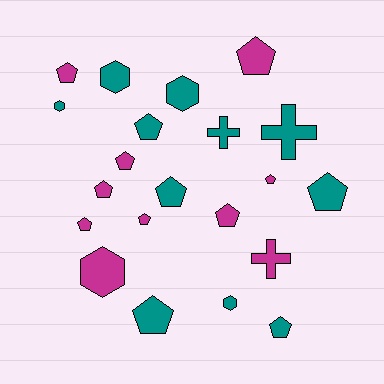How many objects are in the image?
There are 21 objects.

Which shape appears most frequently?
Pentagon, with 13 objects.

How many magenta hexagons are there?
There is 1 magenta hexagon.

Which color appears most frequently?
Teal, with 11 objects.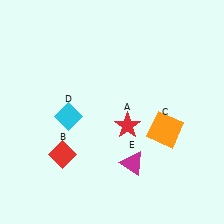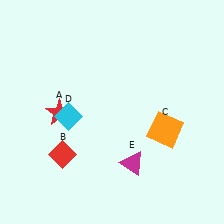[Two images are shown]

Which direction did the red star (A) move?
The red star (A) moved left.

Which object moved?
The red star (A) moved left.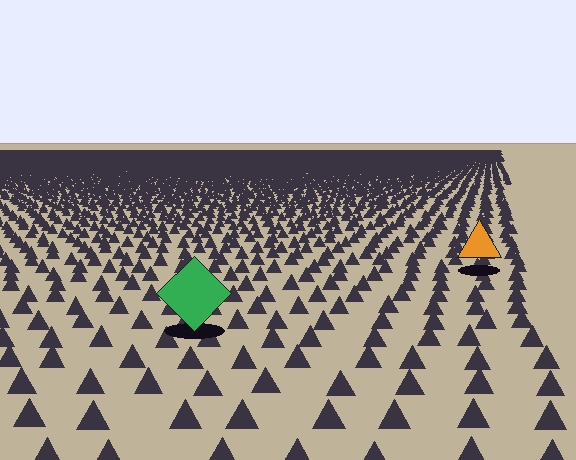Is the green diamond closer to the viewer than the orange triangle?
Yes. The green diamond is closer — you can tell from the texture gradient: the ground texture is coarser near it.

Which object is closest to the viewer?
The green diamond is closest. The texture marks near it are larger and more spread out.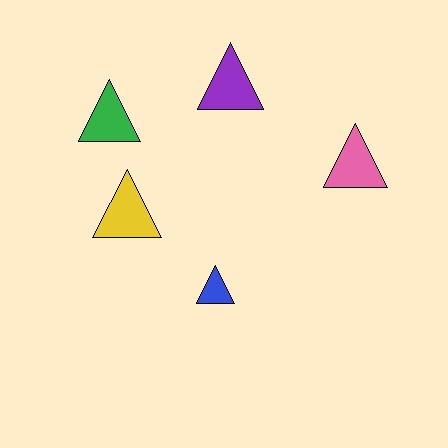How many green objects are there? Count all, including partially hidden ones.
There is 1 green object.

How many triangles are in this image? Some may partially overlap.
There are 5 triangles.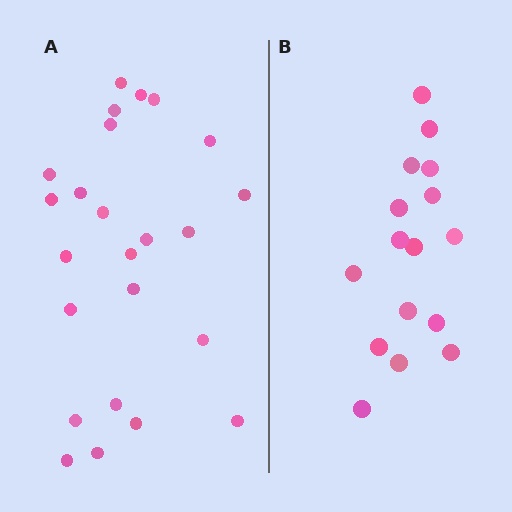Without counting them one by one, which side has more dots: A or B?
Region A (the left region) has more dots.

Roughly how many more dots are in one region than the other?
Region A has roughly 8 or so more dots than region B.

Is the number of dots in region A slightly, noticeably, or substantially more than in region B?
Region A has substantially more. The ratio is roughly 1.5 to 1.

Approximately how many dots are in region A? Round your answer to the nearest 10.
About 20 dots. (The exact count is 24, which rounds to 20.)